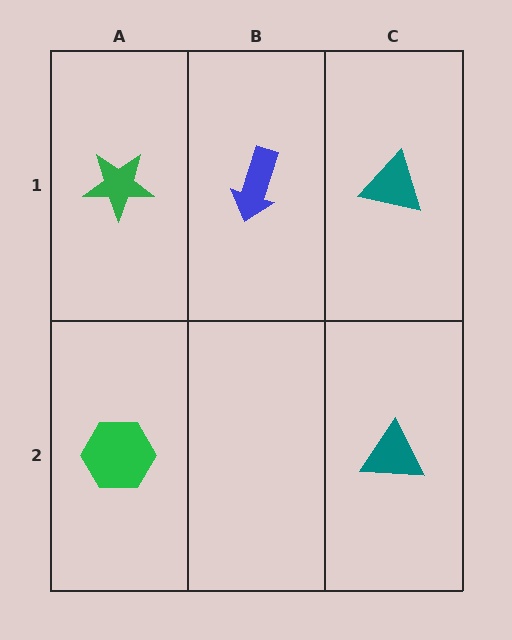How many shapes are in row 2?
2 shapes.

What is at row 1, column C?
A teal triangle.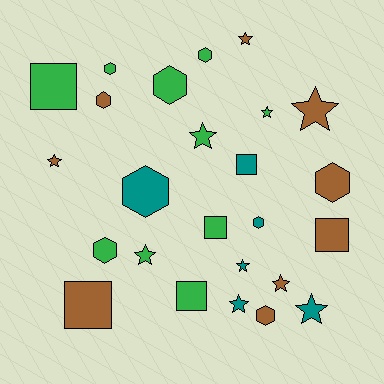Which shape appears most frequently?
Star, with 10 objects.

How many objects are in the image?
There are 25 objects.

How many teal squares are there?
There is 1 teal square.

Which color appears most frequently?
Green, with 10 objects.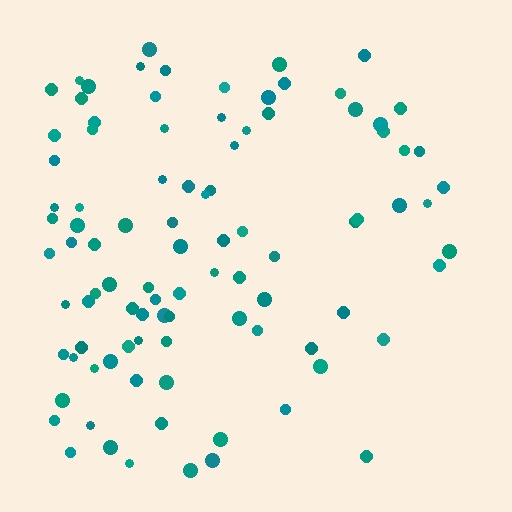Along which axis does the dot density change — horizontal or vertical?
Horizontal.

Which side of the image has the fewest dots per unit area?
The right.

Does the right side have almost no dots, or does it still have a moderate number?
Still a moderate number, just noticeably fewer than the left.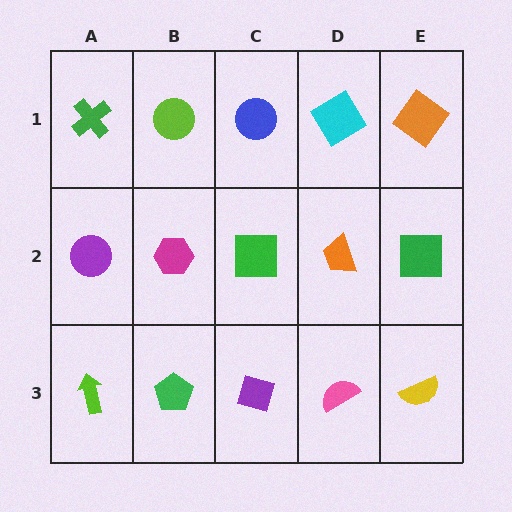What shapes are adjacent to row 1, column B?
A magenta hexagon (row 2, column B), a green cross (row 1, column A), a blue circle (row 1, column C).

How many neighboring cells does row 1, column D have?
3.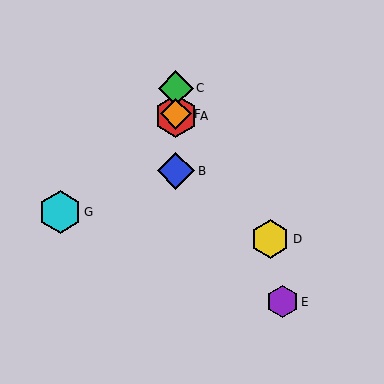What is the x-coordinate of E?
Object E is at x≈282.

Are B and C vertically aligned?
Yes, both are at x≈176.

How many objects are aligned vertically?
4 objects (A, B, C, F) are aligned vertically.